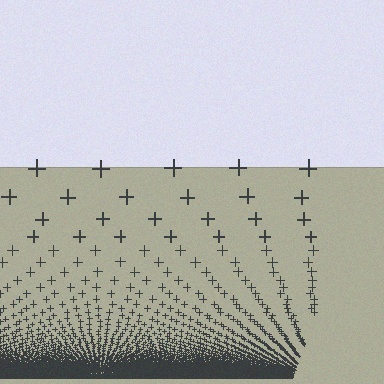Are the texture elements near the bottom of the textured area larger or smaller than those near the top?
Smaller. The gradient is inverted — elements near the bottom are smaller and denser.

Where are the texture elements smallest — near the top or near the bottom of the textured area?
Near the bottom.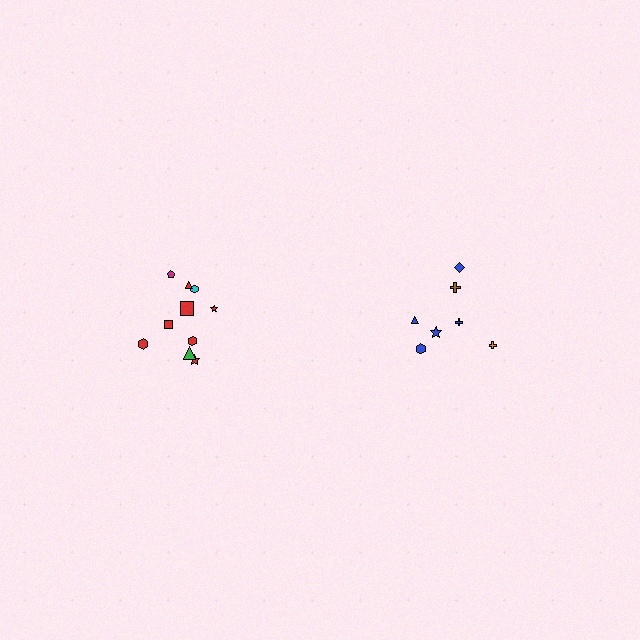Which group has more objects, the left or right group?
The left group.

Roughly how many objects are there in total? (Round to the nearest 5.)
Roughly 15 objects in total.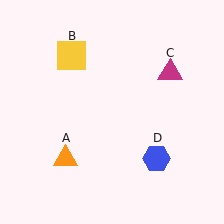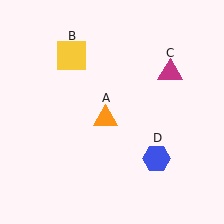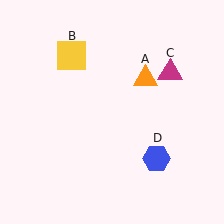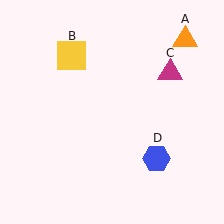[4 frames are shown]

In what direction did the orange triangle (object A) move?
The orange triangle (object A) moved up and to the right.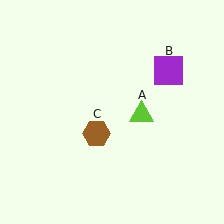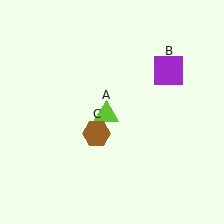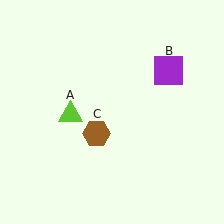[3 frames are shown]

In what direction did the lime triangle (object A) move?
The lime triangle (object A) moved left.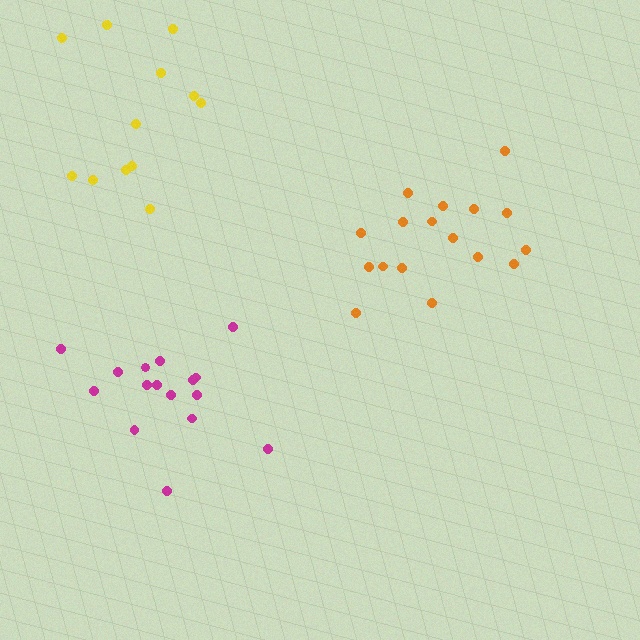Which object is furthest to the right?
The orange cluster is rightmost.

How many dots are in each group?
Group 1: 16 dots, Group 2: 12 dots, Group 3: 17 dots (45 total).